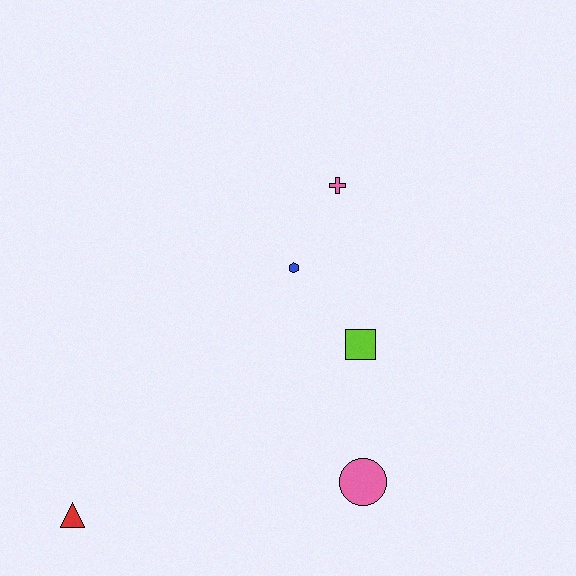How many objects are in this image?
There are 5 objects.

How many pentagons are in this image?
There are no pentagons.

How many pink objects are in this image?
There are 2 pink objects.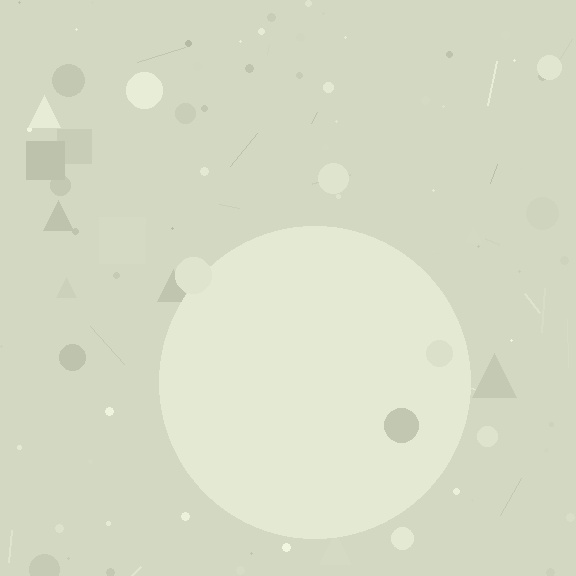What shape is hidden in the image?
A circle is hidden in the image.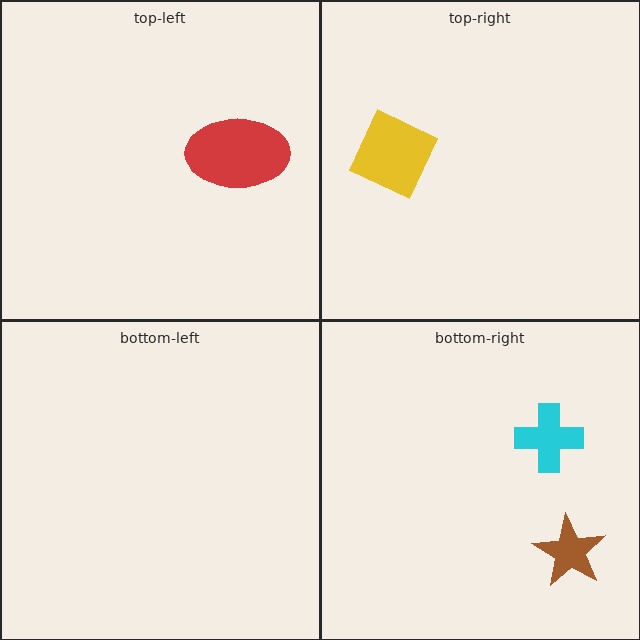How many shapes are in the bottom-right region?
2.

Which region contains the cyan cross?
The bottom-right region.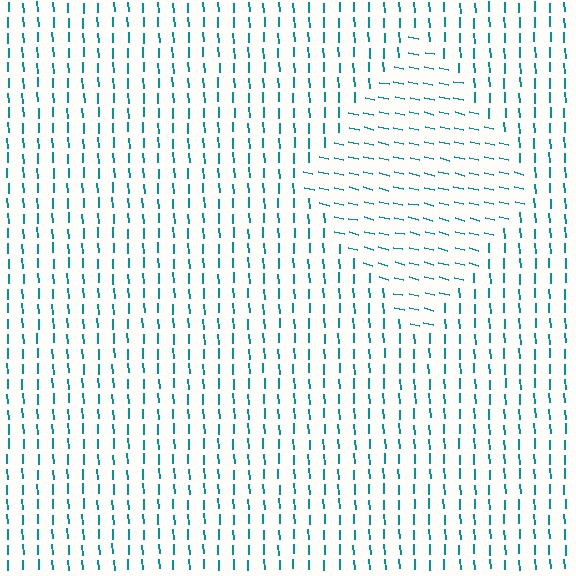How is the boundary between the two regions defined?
The boundary is defined purely by a change in line orientation (approximately 74 degrees difference). All lines are the same color and thickness.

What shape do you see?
I see a diamond.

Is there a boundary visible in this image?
Yes, there is a texture boundary formed by a change in line orientation.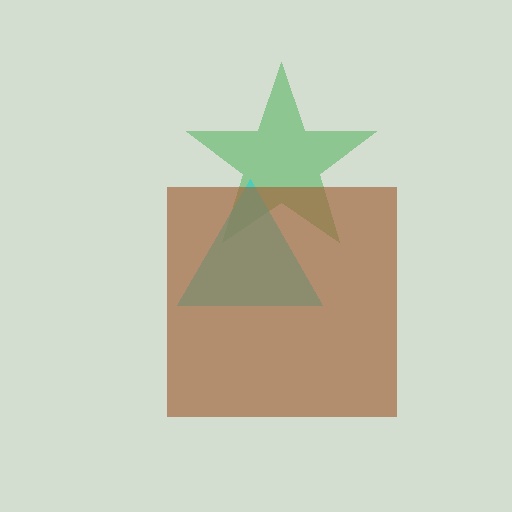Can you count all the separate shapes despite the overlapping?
Yes, there are 3 separate shapes.